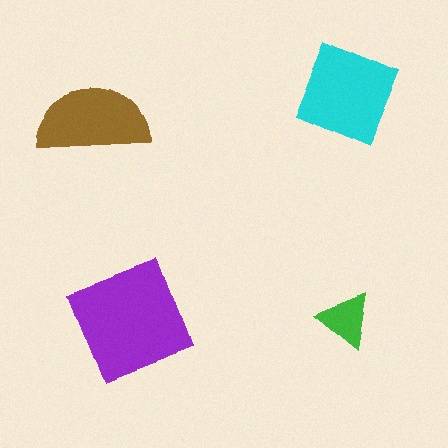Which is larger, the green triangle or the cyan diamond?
The cyan diamond.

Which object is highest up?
The cyan diamond is topmost.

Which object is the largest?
The purple square.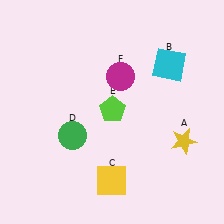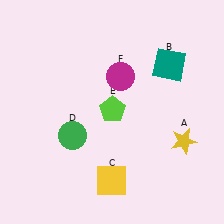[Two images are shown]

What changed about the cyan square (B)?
In Image 1, B is cyan. In Image 2, it changed to teal.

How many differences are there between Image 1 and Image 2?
There is 1 difference between the two images.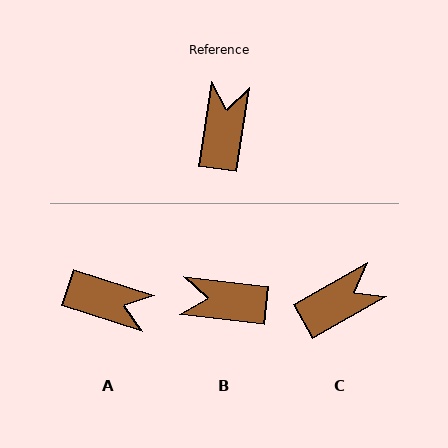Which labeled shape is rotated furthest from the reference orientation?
A, about 100 degrees away.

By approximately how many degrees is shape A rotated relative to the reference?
Approximately 100 degrees clockwise.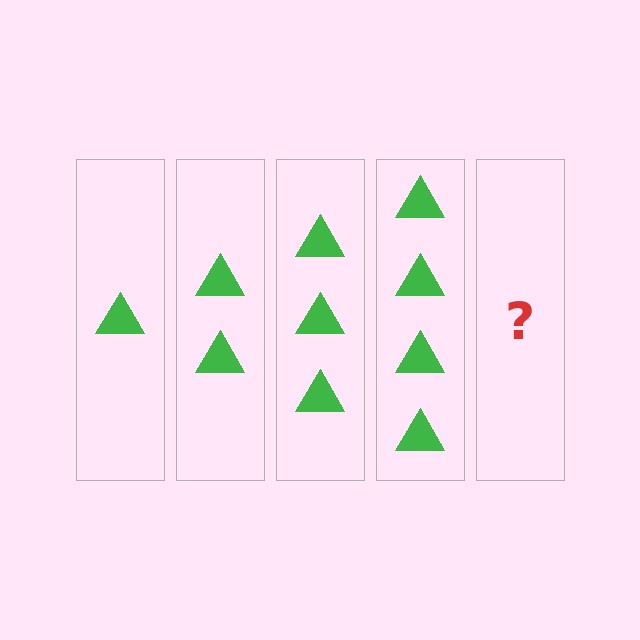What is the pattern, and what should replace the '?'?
The pattern is that each step adds one more triangle. The '?' should be 5 triangles.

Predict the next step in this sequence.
The next step is 5 triangles.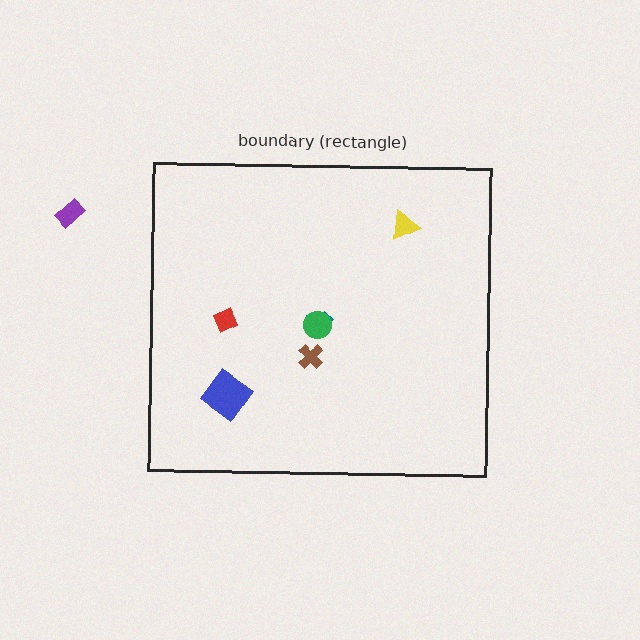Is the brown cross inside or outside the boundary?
Inside.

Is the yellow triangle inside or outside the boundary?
Inside.